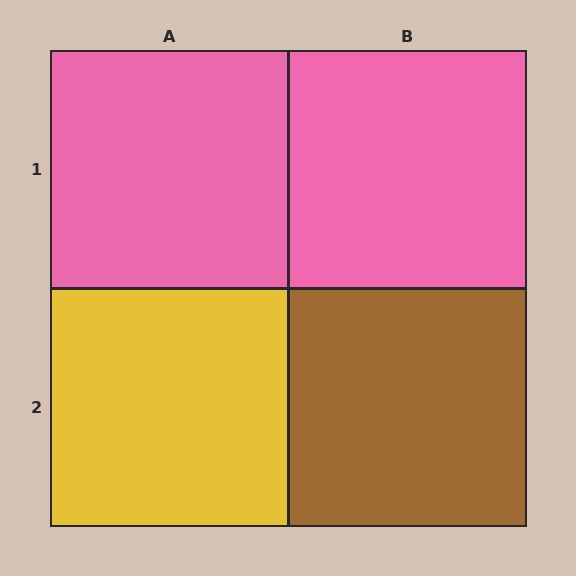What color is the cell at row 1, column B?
Pink.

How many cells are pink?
2 cells are pink.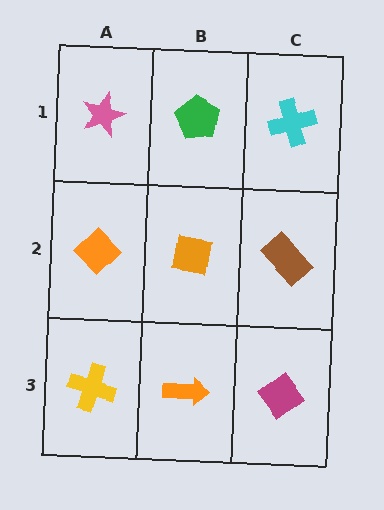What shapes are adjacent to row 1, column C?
A brown rectangle (row 2, column C), a green pentagon (row 1, column B).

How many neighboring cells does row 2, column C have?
3.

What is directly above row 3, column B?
An orange square.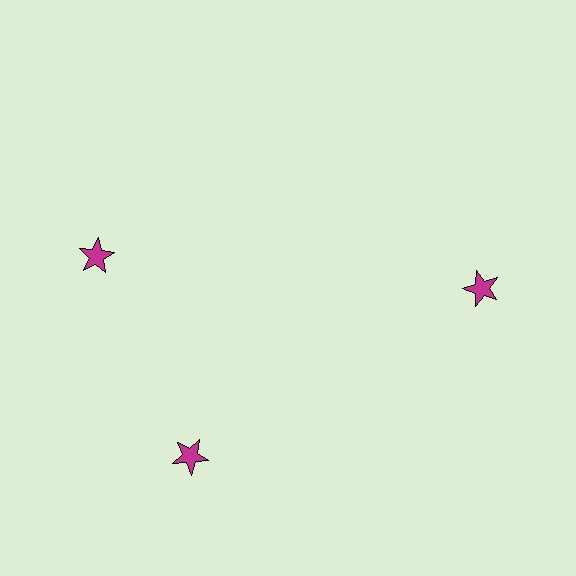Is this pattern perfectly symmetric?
No. The 3 magenta stars are arranged in a ring, but one element near the 11 o'clock position is rotated out of alignment along the ring, breaking the 3-fold rotational symmetry.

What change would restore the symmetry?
The symmetry would be restored by rotating it back into even spacing with its neighbors so that all 3 stars sit at equal angles and equal distance from the center.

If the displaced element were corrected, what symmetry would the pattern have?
It would have 3-fold rotational symmetry — the pattern would map onto itself every 120 degrees.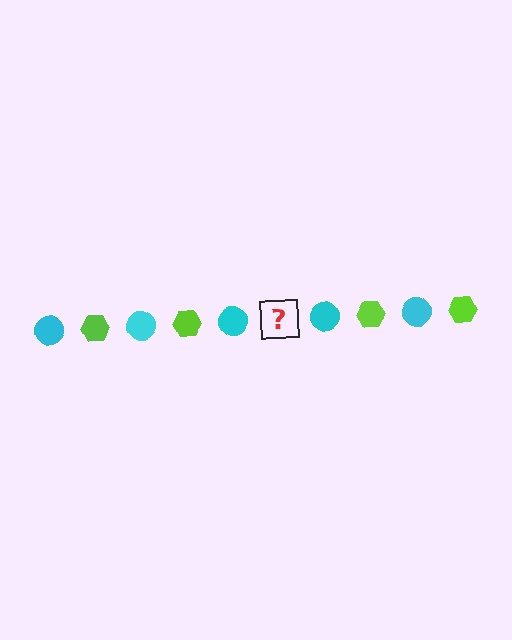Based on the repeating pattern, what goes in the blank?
The blank should be a lime hexagon.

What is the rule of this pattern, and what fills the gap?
The rule is that the pattern alternates between cyan circle and lime hexagon. The gap should be filled with a lime hexagon.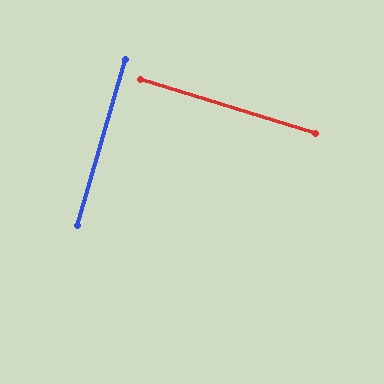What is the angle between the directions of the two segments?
Approximately 89 degrees.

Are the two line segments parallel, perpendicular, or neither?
Perpendicular — they meet at approximately 89°.